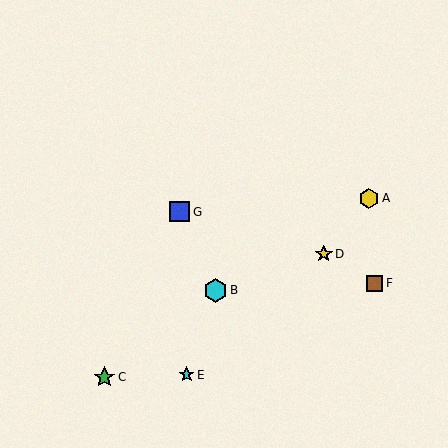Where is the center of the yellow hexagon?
The center of the yellow hexagon is at (369, 198).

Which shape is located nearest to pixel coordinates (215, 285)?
The cyan hexagon (labeled B) at (215, 290) is nearest to that location.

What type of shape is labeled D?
Shape D is a yellow star.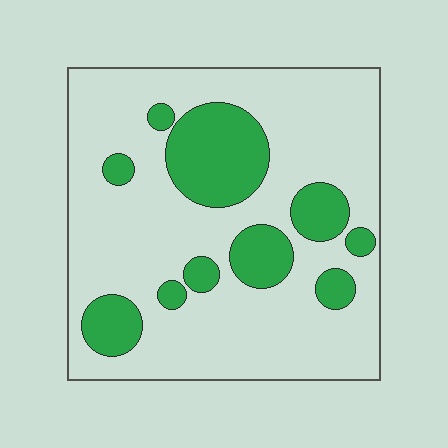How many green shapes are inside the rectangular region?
10.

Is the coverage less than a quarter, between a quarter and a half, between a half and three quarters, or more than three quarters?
Less than a quarter.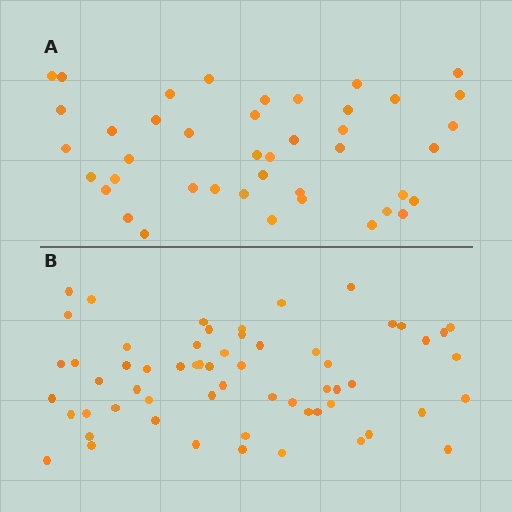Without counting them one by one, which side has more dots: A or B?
Region B (the bottom region) has more dots.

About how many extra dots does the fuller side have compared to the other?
Region B has approximately 20 more dots than region A.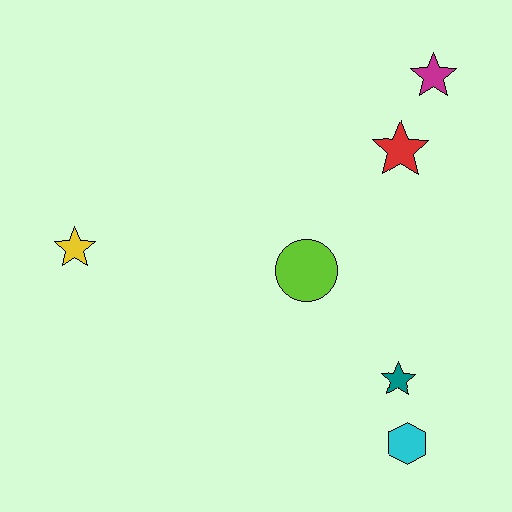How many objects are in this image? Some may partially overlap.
There are 6 objects.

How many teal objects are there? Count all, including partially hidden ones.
There is 1 teal object.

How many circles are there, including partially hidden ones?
There is 1 circle.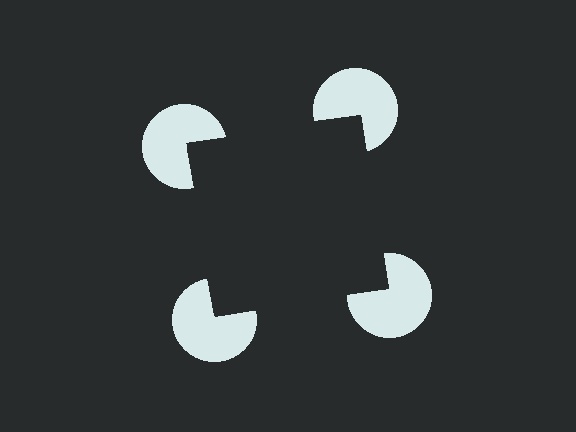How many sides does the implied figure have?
4 sides.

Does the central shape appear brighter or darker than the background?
It typically appears slightly darker than the background, even though no actual brightness change is drawn.